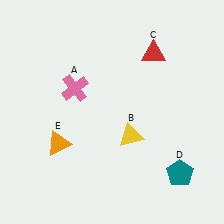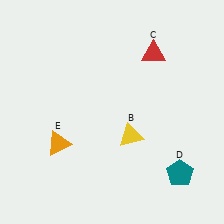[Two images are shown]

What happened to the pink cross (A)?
The pink cross (A) was removed in Image 2. It was in the top-left area of Image 1.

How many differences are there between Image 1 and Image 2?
There is 1 difference between the two images.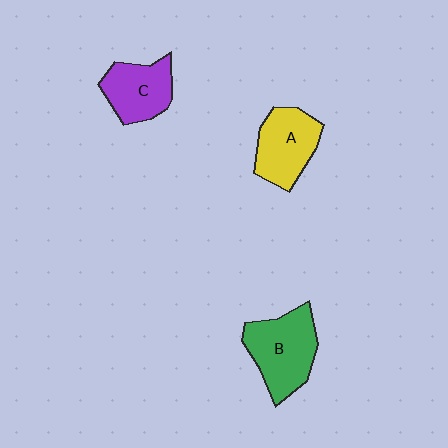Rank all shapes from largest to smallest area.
From largest to smallest: B (green), A (yellow), C (purple).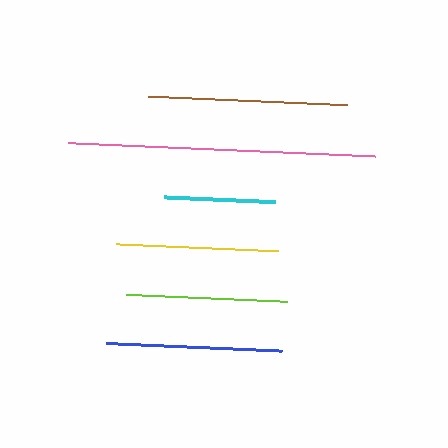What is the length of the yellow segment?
The yellow segment is approximately 162 pixels long.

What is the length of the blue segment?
The blue segment is approximately 176 pixels long.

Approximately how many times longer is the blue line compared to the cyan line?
The blue line is approximately 1.6 times the length of the cyan line.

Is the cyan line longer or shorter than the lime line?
The lime line is longer than the cyan line.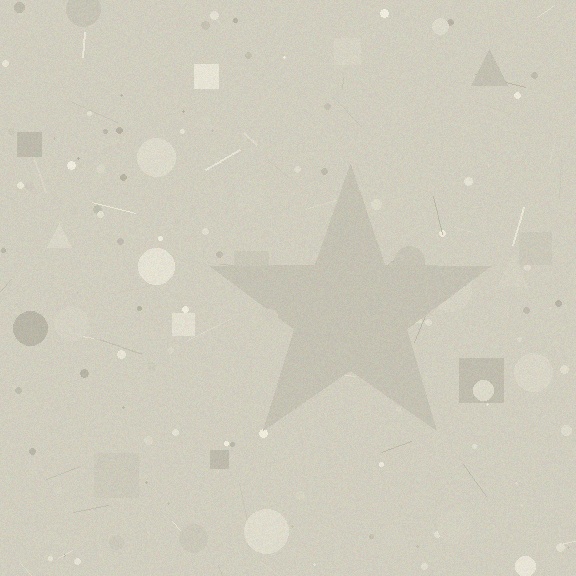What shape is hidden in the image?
A star is hidden in the image.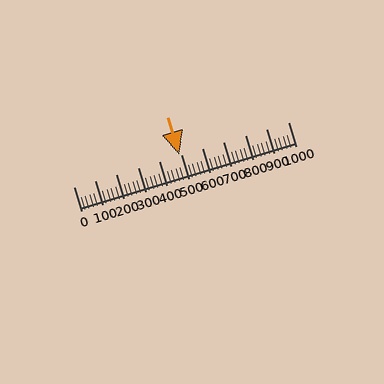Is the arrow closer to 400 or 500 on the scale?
The arrow is closer to 500.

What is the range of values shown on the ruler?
The ruler shows values from 0 to 1000.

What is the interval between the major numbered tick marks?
The major tick marks are spaced 100 units apart.